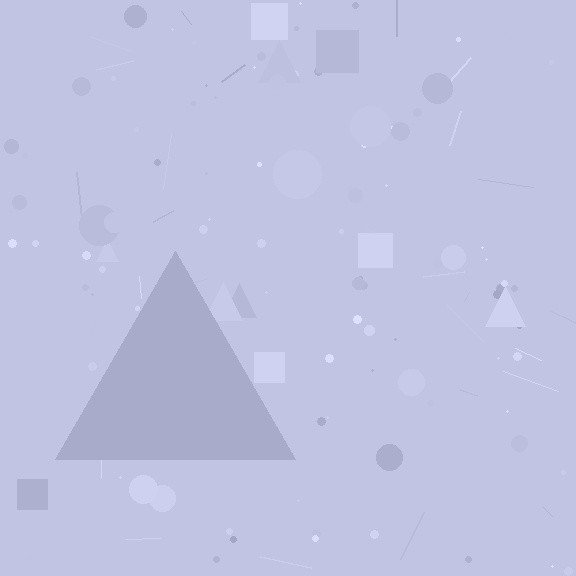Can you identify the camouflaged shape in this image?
The camouflaged shape is a triangle.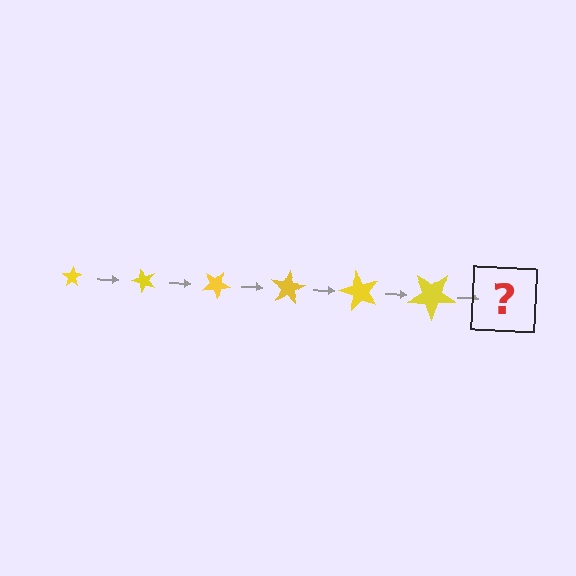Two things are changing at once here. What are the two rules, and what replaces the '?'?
The two rules are that the star grows larger each step and it rotates 50 degrees each step. The '?' should be a star, larger than the previous one and rotated 300 degrees from the start.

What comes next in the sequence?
The next element should be a star, larger than the previous one and rotated 300 degrees from the start.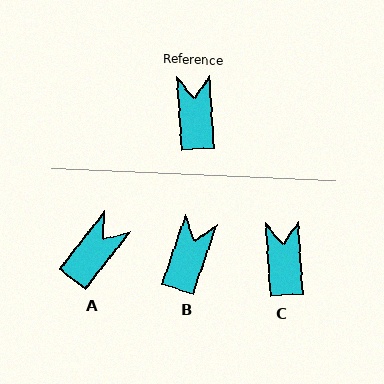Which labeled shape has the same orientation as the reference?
C.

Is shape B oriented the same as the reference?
No, it is off by about 22 degrees.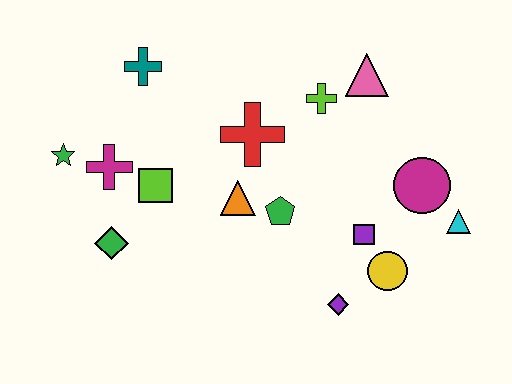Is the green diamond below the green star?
Yes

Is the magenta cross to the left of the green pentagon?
Yes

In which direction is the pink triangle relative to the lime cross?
The pink triangle is to the right of the lime cross.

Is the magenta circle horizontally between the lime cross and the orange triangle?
No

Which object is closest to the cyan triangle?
The magenta circle is closest to the cyan triangle.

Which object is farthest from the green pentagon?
The green star is farthest from the green pentagon.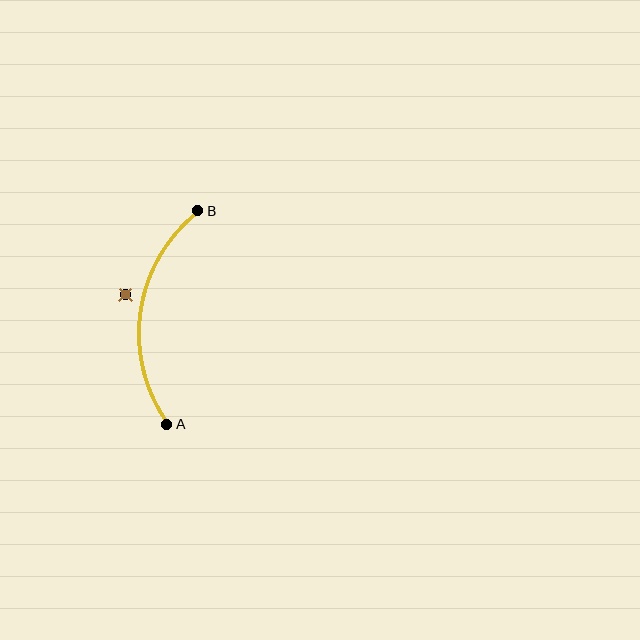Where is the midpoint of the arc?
The arc midpoint is the point on the curve farthest from the straight line joining A and B. It sits to the left of that line.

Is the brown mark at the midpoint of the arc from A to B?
No — the brown mark does not lie on the arc at all. It sits slightly outside the curve.